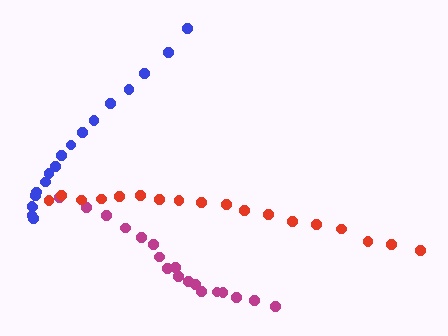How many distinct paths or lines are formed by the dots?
There are 3 distinct paths.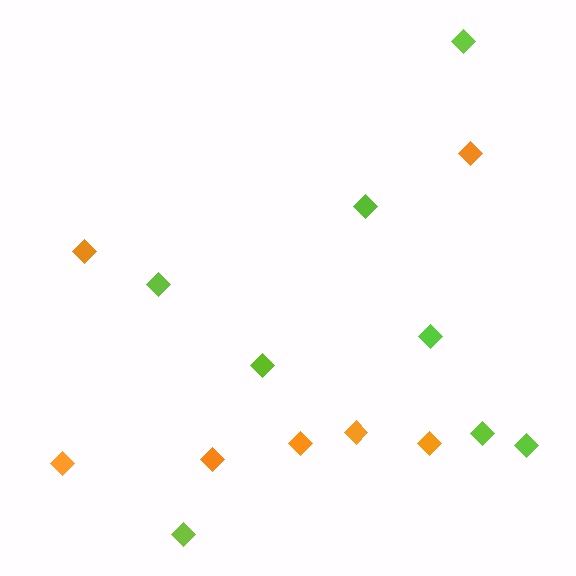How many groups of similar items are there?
There are 2 groups: one group of orange diamonds (7) and one group of lime diamonds (8).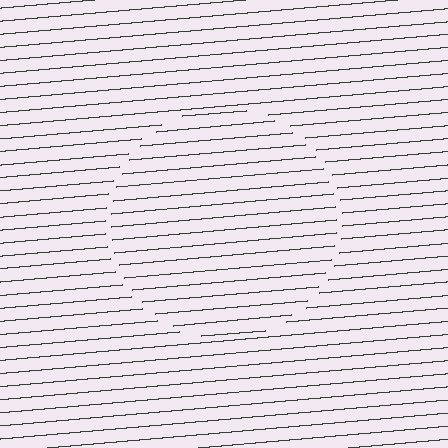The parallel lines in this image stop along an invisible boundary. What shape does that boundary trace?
An illusory circle. The interior of the shape contains the same grating, shifted by half a period — the contour is defined by the phase discontinuity where line-ends from the inner and outer gratings abut.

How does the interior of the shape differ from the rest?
The interior of the shape contains the same grating, shifted by half a period — the contour is defined by the phase discontinuity where line-ends from the inner and outer gratings abut.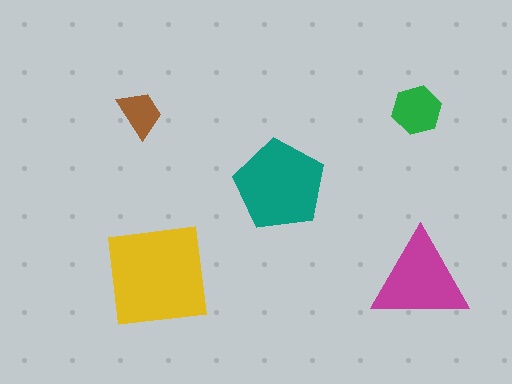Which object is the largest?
The yellow square.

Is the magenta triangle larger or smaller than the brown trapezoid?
Larger.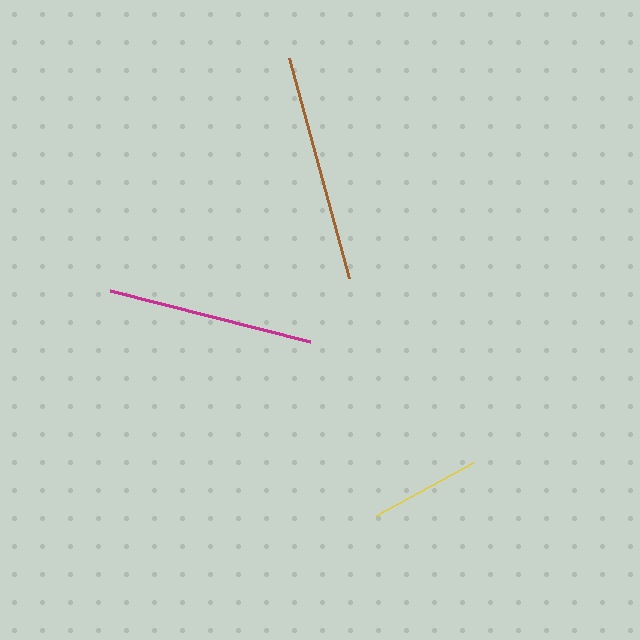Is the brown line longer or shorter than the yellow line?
The brown line is longer than the yellow line.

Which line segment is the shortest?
The yellow line is the shortest at approximately 111 pixels.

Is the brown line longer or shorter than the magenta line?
The brown line is longer than the magenta line.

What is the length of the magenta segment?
The magenta segment is approximately 207 pixels long.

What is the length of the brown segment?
The brown segment is approximately 229 pixels long.